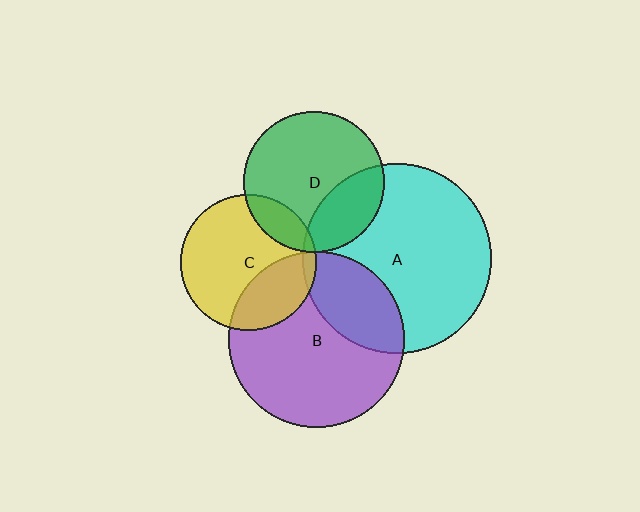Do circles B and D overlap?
Yes.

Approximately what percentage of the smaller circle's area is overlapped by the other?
Approximately 5%.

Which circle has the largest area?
Circle A (cyan).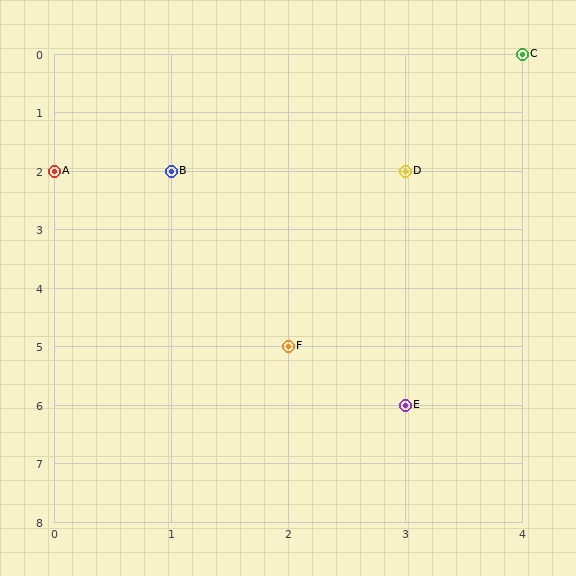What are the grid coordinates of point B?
Point B is at grid coordinates (1, 2).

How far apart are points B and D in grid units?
Points B and D are 2 columns apart.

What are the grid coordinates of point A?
Point A is at grid coordinates (0, 2).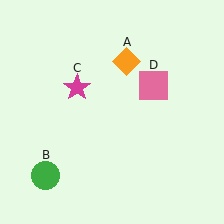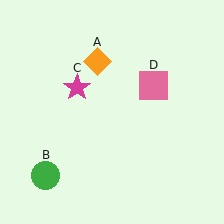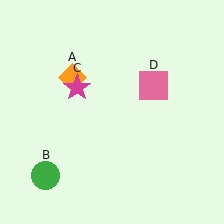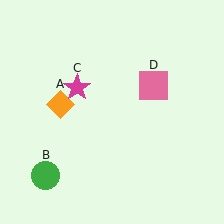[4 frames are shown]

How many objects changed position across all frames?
1 object changed position: orange diamond (object A).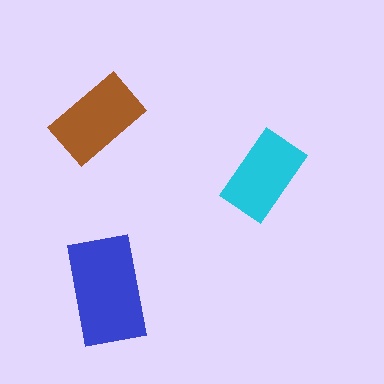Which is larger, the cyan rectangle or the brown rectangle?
The brown one.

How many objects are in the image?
There are 3 objects in the image.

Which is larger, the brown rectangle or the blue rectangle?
The blue one.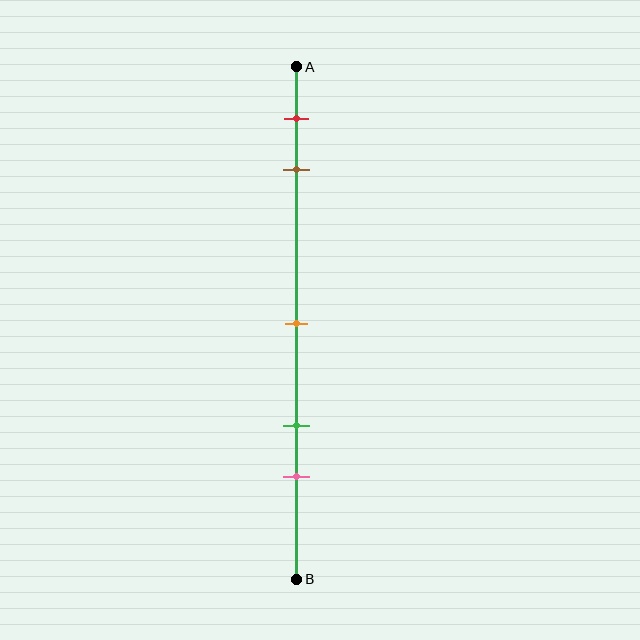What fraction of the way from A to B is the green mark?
The green mark is approximately 70% (0.7) of the way from A to B.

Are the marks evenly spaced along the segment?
No, the marks are not evenly spaced.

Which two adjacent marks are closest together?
The red and brown marks are the closest adjacent pair.